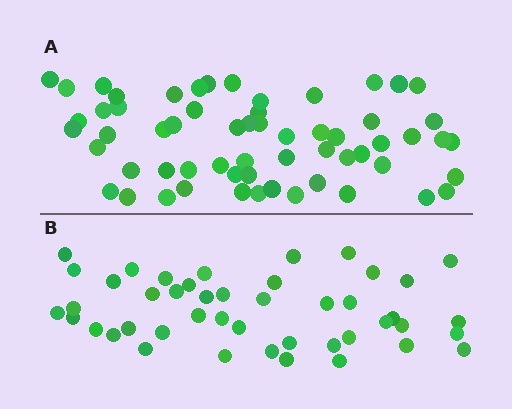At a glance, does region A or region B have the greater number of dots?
Region A (the top region) has more dots.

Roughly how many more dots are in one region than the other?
Region A has approximately 15 more dots than region B.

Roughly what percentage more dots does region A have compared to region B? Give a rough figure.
About 35% more.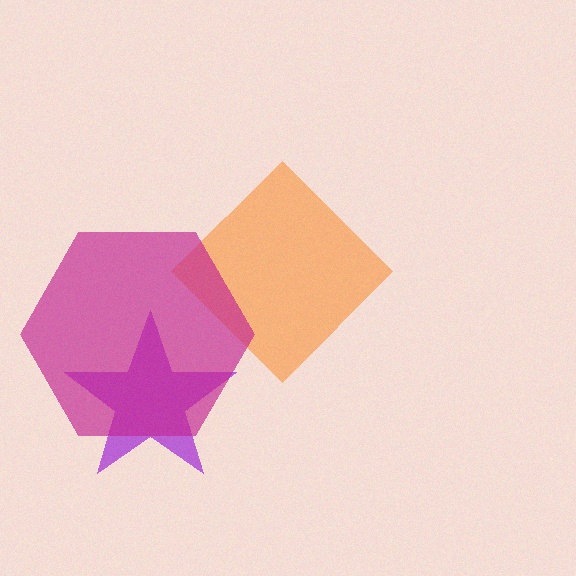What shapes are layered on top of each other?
The layered shapes are: a purple star, an orange diamond, a magenta hexagon.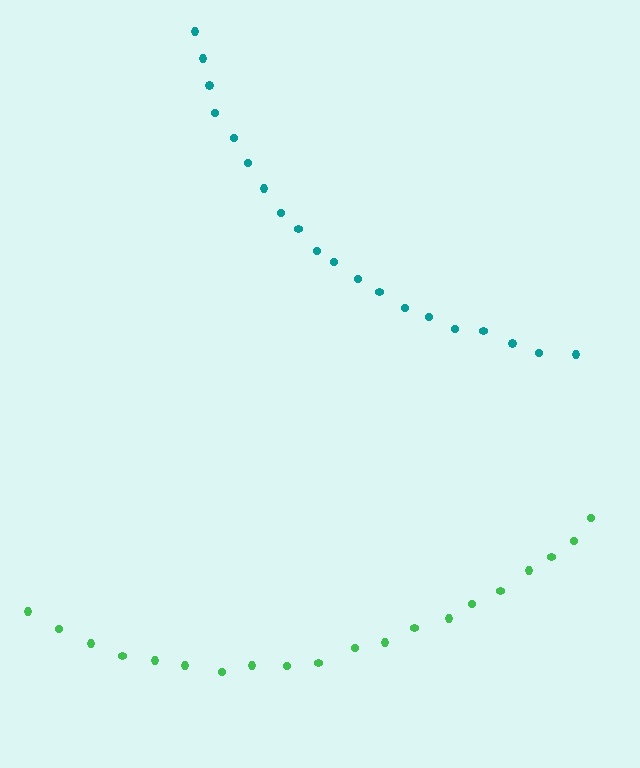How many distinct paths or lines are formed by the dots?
There are 2 distinct paths.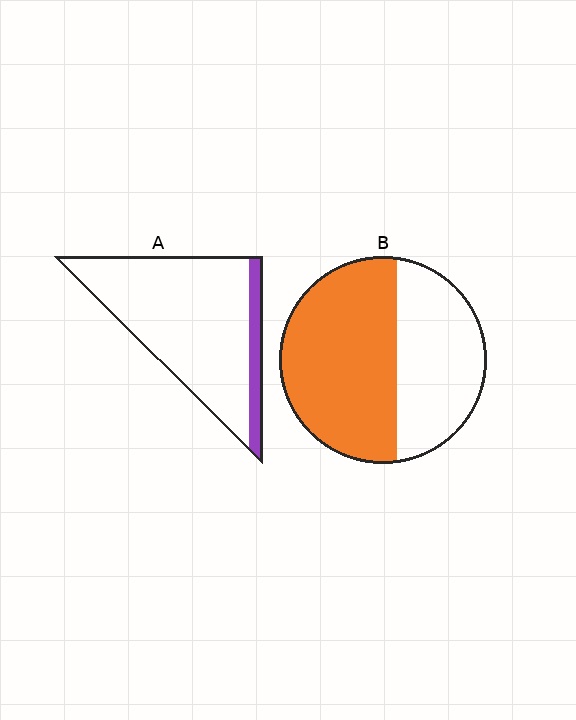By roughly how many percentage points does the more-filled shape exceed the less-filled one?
By roughly 45 percentage points (B over A).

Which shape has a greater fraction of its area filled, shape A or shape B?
Shape B.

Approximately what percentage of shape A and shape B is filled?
A is approximately 15% and B is approximately 60%.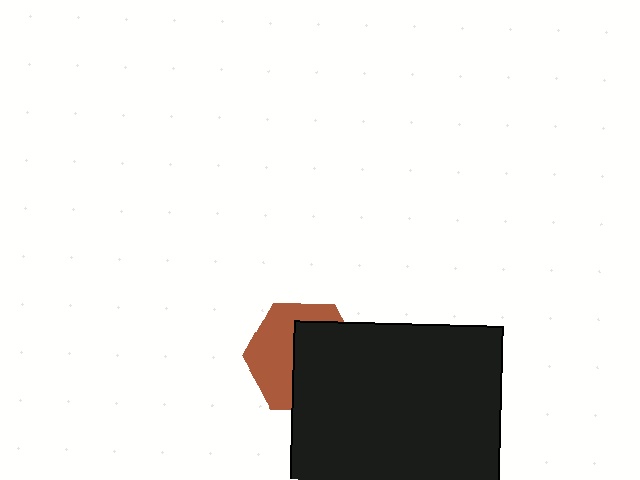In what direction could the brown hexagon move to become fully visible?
The brown hexagon could move left. That would shift it out from behind the black rectangle entirely.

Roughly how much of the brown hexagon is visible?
About half of it is visible (roughly 47%).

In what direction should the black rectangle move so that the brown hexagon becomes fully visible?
The black rectangle should move right. That is the shortest direction to clear the overlap and leave the brown hexagon fully visible.